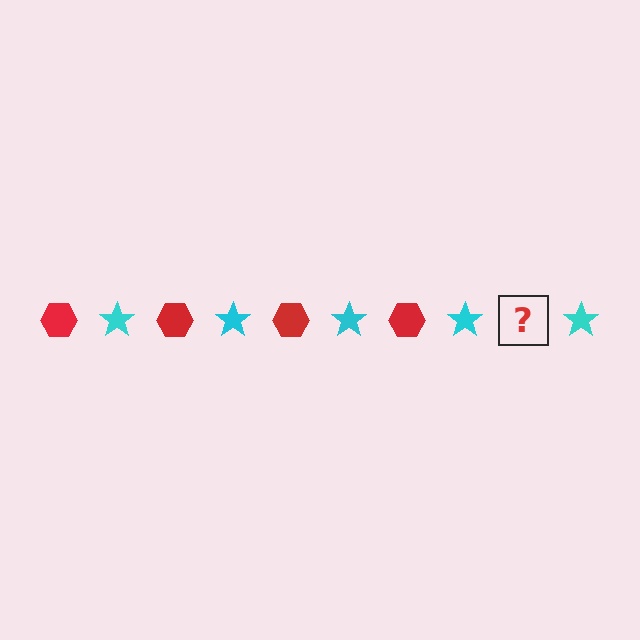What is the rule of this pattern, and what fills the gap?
The rule is that the pattern alternates between red hexagon and cyan star. The gap should be filled with a red hexagon.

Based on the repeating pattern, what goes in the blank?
The blank should be a red hexagon.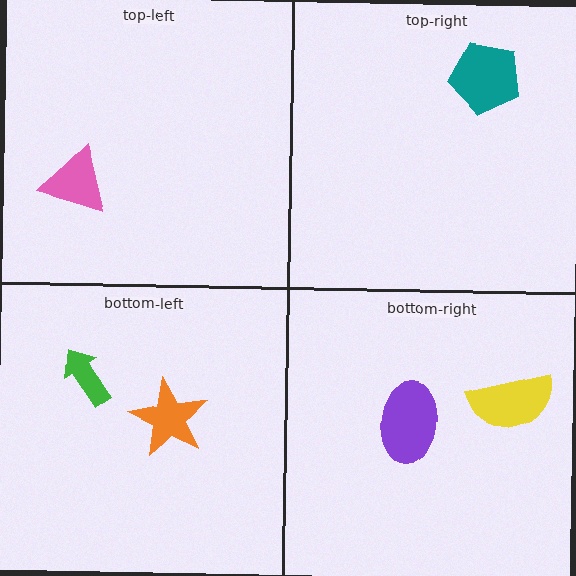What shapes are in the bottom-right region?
The yellow semicircle, the purple ellipse.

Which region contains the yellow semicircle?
The bottom-right region.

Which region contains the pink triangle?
The top-left region.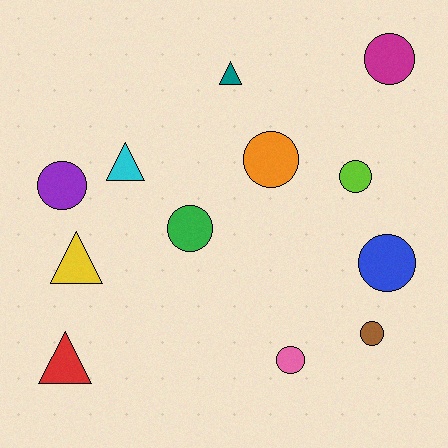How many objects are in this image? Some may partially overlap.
There are 12 objects.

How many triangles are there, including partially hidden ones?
There are 4 triangles.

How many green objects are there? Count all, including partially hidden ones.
There is 1 green object.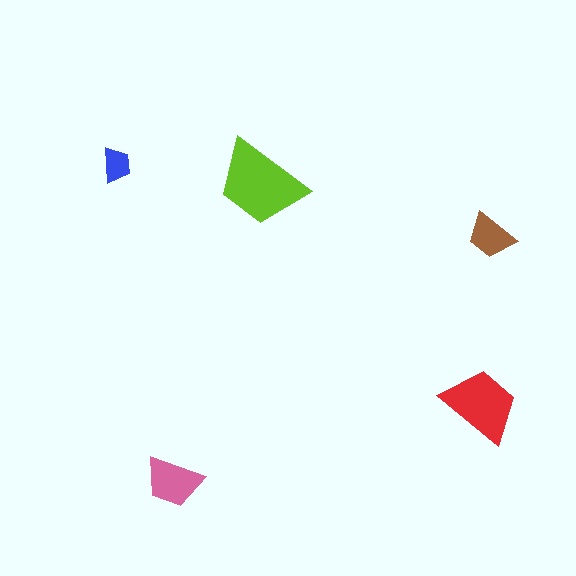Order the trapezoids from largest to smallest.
the lime one, the red one, the pink one, the brown one, the blue one.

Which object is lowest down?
The pink trapezoid is bottommost.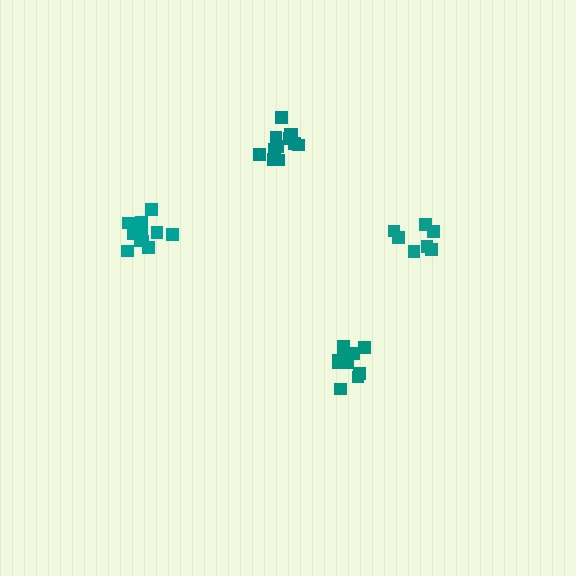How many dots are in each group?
Group 1: 13 dots, Group 2: 11 dots, Group 3: 7 dots, Group 4: 11 dots (42 total).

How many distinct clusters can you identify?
There are 4 distinct clusters.